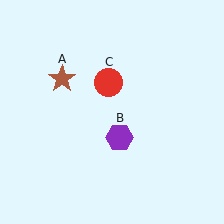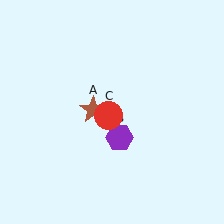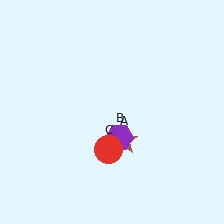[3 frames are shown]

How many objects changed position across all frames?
2 objects changed position: brown star (object A), red circle (object C).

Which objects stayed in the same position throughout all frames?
Purple hexagon (object B) remained stationary.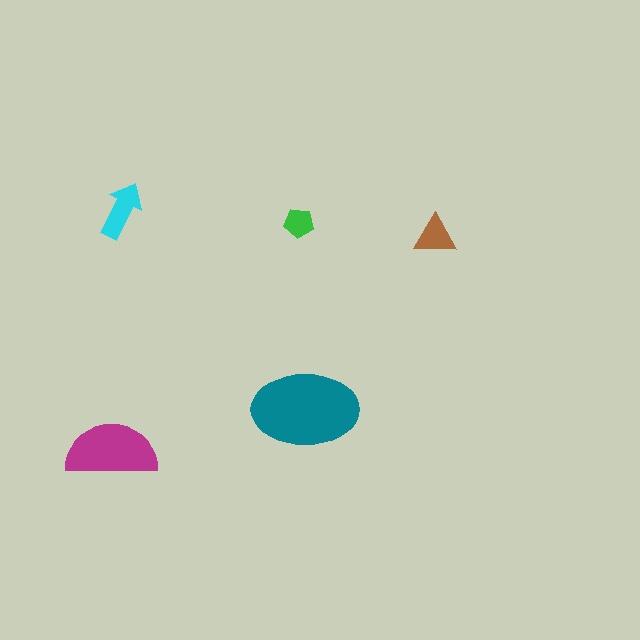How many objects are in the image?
There are 5 objects in the image.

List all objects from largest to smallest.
The teal ellipse, the magenta semicircle, the cyan arrow, the brown triangle, the green pentagon.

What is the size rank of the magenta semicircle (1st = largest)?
2nd.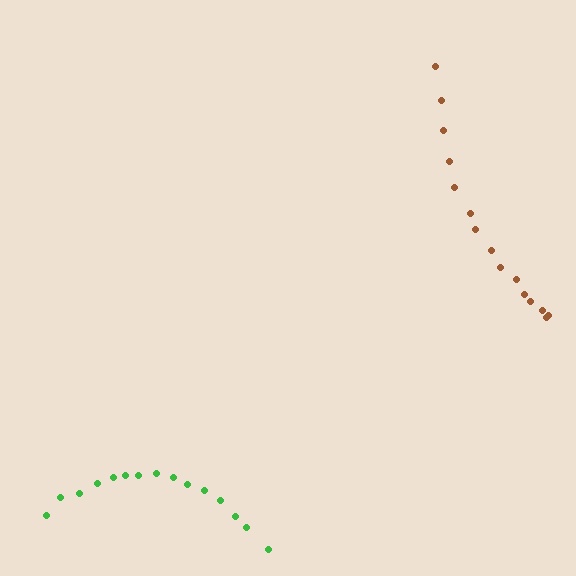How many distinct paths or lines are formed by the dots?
There are 2 distinct paths.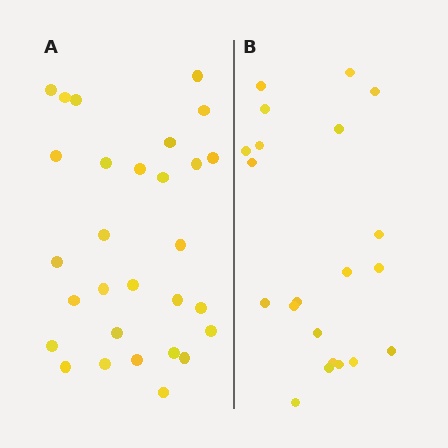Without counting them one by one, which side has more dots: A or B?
Region A (the left region) has more dots.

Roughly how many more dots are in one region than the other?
Region A has roughly 8 or so more dots than region B.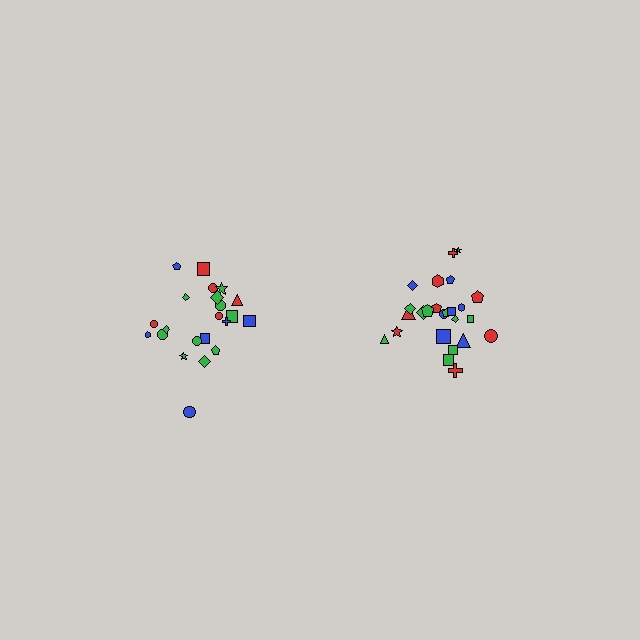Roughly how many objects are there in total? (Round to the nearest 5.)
Roughly 45 objects in total.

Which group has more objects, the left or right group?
The right group.